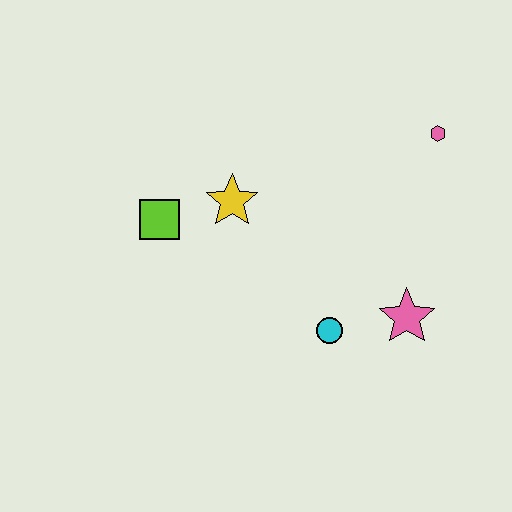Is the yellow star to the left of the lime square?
No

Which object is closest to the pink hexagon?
The pink star is closest to the pink hexagon.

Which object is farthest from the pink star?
The lime square is farthest from the pink star.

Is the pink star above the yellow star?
No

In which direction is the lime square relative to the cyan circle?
The lime square is to the left of the cyan circle.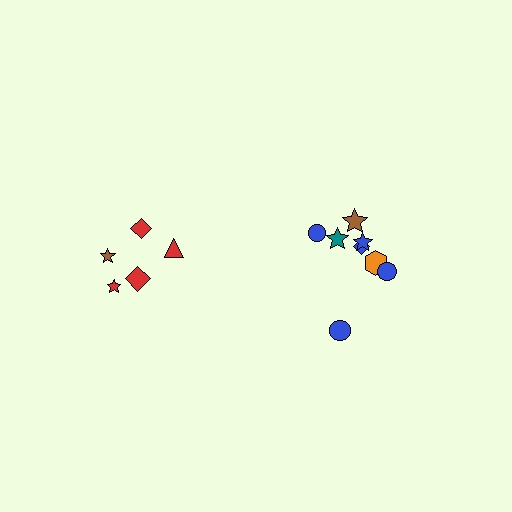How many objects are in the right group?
There are 8 objects.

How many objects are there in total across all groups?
There are 13 objects.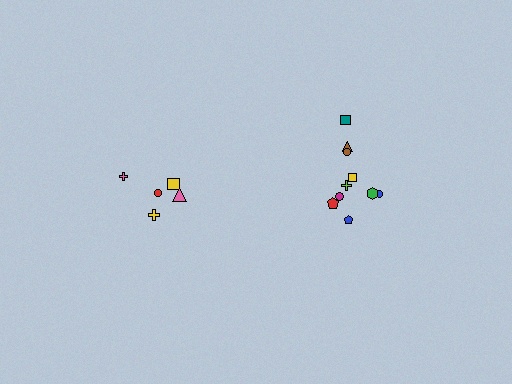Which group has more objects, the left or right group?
The right group.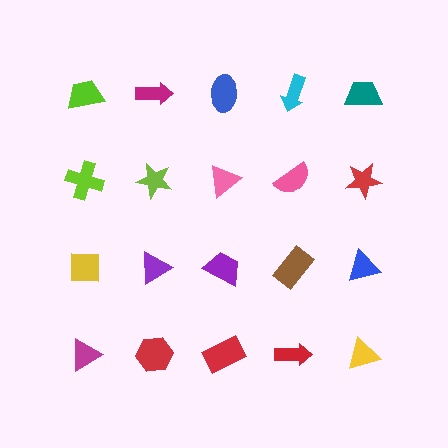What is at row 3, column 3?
A purple trapezoid.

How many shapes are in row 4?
5 shapes.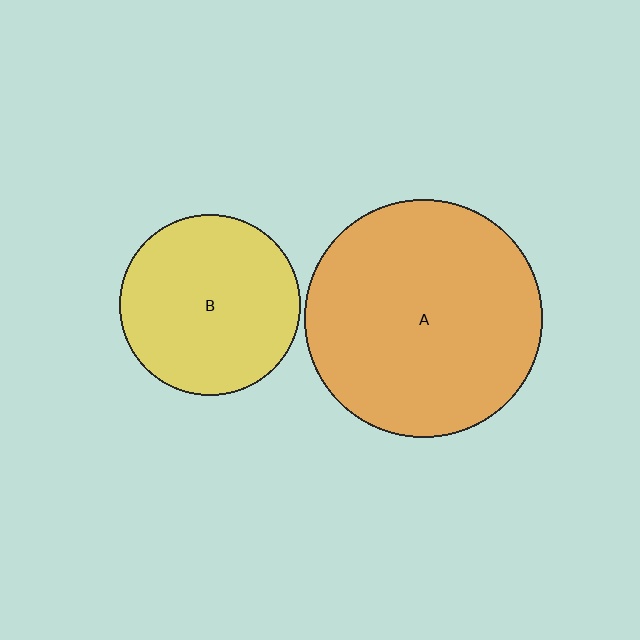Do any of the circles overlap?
No, none of the circles overlap.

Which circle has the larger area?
Circle A (orange).